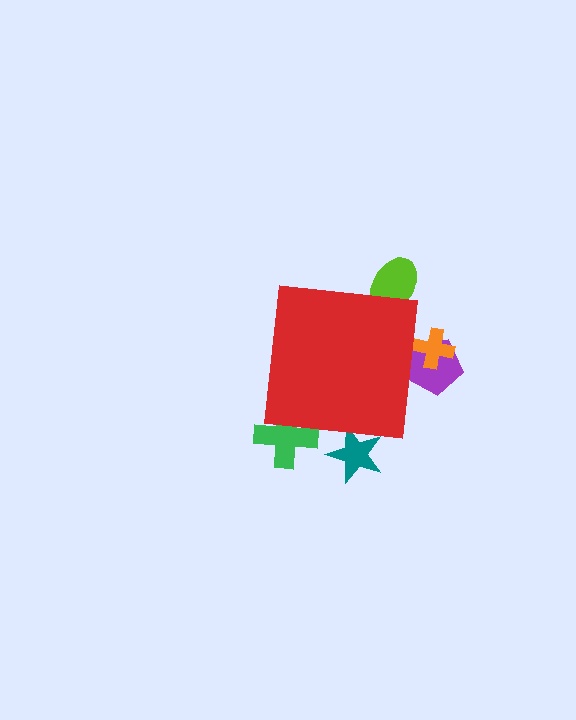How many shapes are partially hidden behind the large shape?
5 shapes are partially hidden.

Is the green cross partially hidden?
Yes, the green cross is partially hidden behind the red square.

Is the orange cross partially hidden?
Yes, the orange cross is partially hidden behind the red square.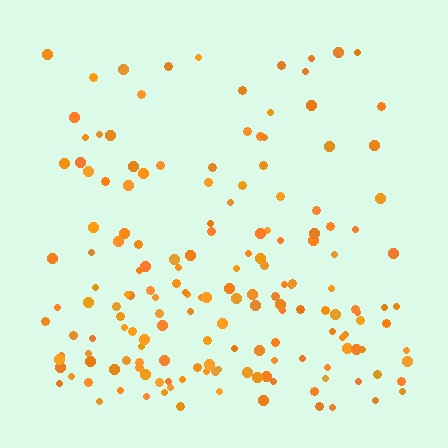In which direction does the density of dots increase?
From top to bottom, with the bottom side densest.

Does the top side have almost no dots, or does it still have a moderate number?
Still a moderate number, just noticeably fewer than the bottom.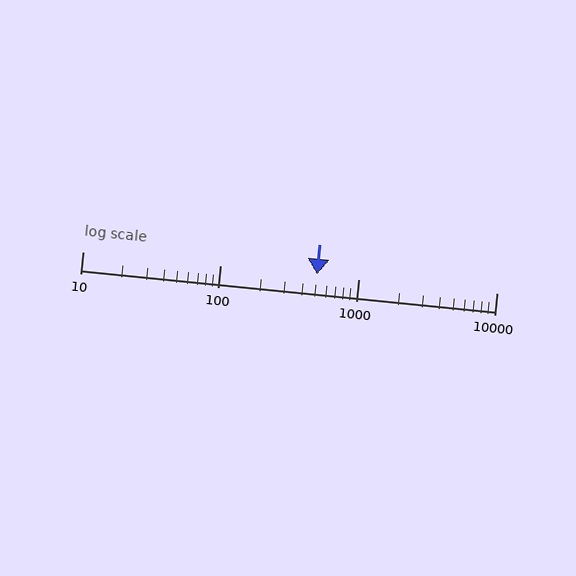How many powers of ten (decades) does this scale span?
The scale spans 3 decades, from 10 to 10000.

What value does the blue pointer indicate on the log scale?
The pointer indicates approximately 500.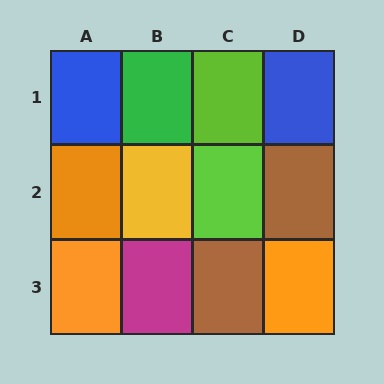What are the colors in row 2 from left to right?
Orange, yellow, lime, brown.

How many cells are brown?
2 cells are brown.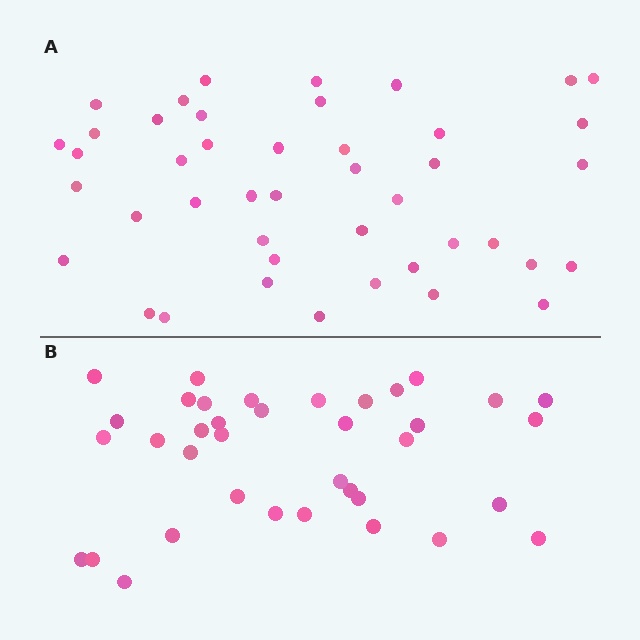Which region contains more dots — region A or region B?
Region A (the top region) has more dots.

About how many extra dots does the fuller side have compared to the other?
Region A has roughly 8 or so more dots than region B.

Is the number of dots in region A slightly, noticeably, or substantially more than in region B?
Region A has only slightly more — the two regions are fairly close. The ratio is roughly 1.2 to 1.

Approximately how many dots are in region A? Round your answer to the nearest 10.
About 40 dots. (The exact count is 44, which rounds to 40.)